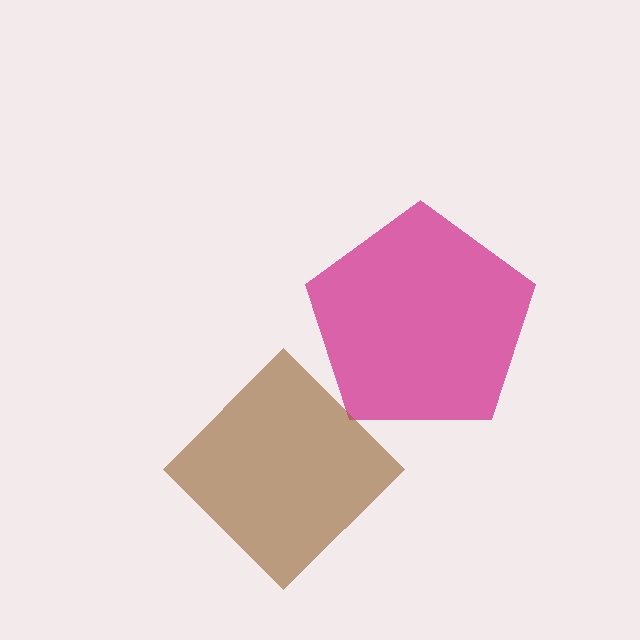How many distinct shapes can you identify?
There are 2 distinct shapes: a magenta pentagon, a brown diamond.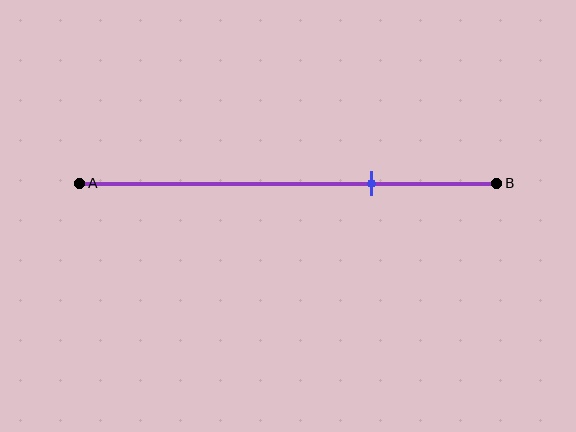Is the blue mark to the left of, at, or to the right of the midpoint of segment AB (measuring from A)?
The blue mark is to the right of the midpoint of segment AB.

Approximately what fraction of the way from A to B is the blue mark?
The blue mark is approximately 70% of the way from A to B.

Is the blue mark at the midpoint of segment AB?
No, the mark is at about 70% from A, not at the 50% midpoint.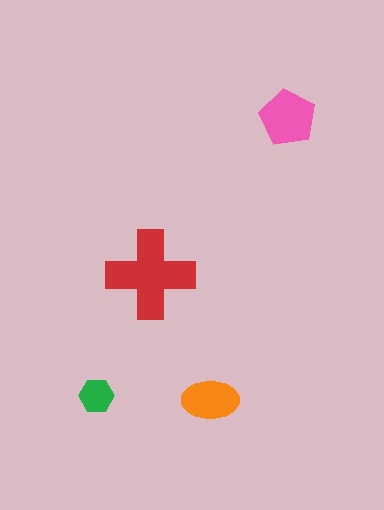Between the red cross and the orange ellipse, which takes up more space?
The red cross.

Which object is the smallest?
The green hexagon.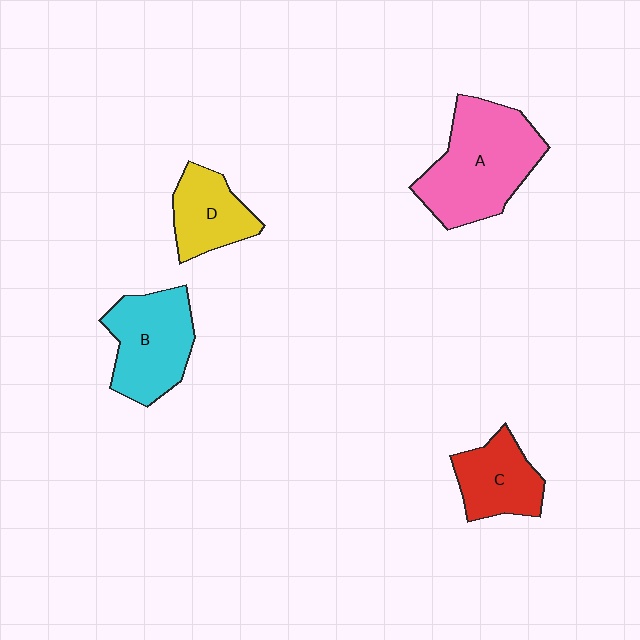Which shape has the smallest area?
Shape D (yellow).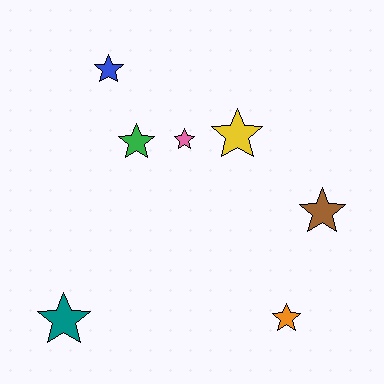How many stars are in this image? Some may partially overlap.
There are 7 stars.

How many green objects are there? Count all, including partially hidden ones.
There is 1 green object.